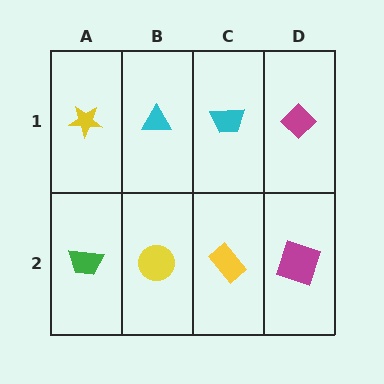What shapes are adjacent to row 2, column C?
A cyan trapezoid (row 1, column C), a yellow circle (row 2, column B), a magenta square (row 2, column D).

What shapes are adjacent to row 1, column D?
A magenta square (row 2, column D), a cyan trapezoid (row 1, column C).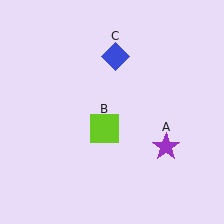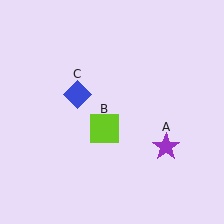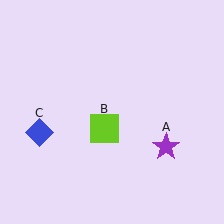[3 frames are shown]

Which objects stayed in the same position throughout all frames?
Purple star (object A) and lime square (object B) remained stationary.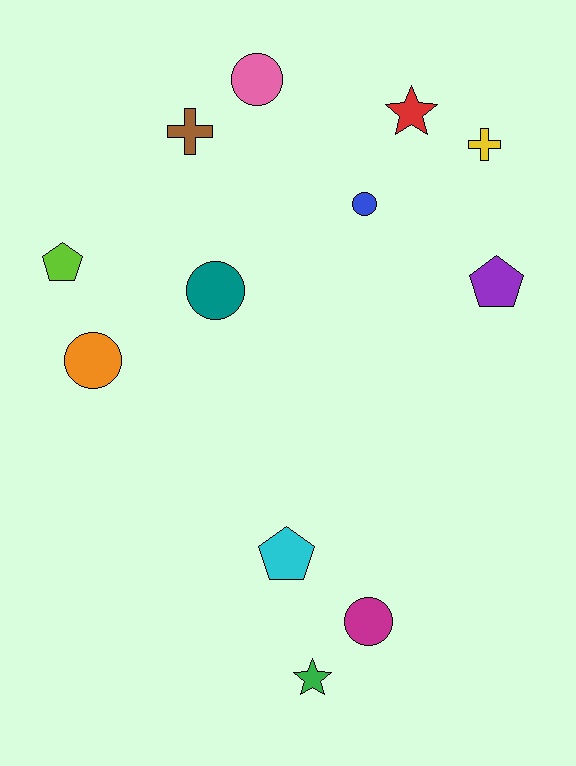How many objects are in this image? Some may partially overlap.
There are 12 objects.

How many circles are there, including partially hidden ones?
There are 5 circles.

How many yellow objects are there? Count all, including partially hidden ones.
There is 1 yellow object.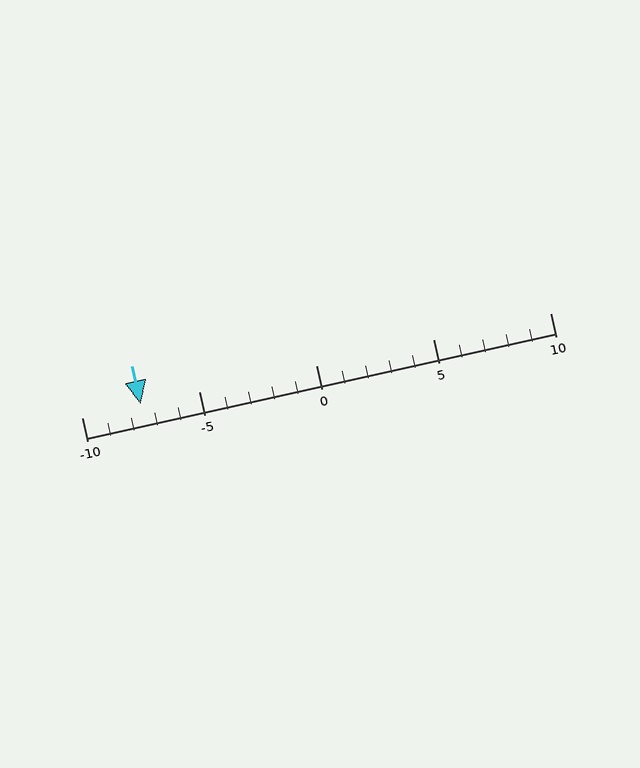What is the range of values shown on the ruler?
The ruler shows values from -10 to 10.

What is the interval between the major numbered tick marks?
The major tick marks are spaced 5 units apart.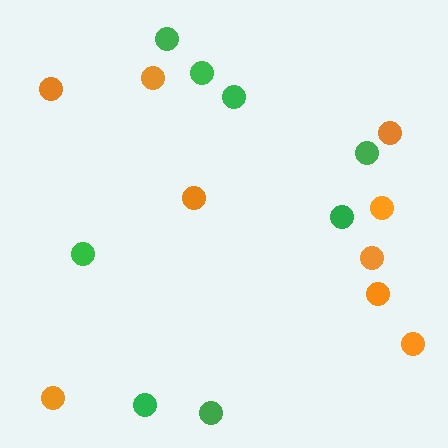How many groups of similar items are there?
There are 2 groups: one group of green circles (8) and one group of orange circles (9).